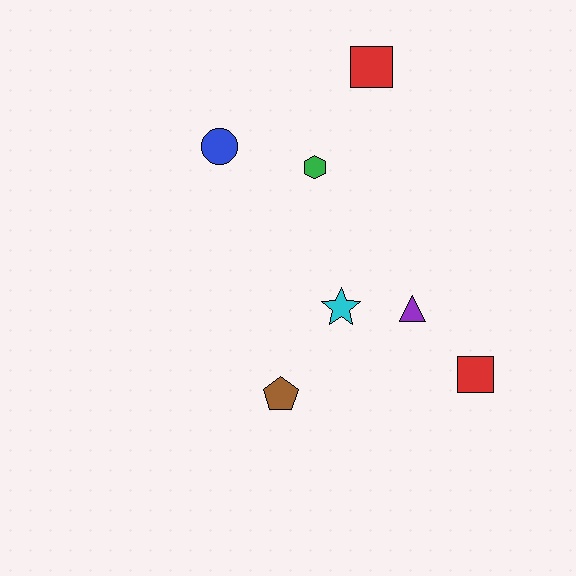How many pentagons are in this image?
There is 1 pentagon.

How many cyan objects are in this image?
There is 1 cyan object.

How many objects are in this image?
There are 7 objects.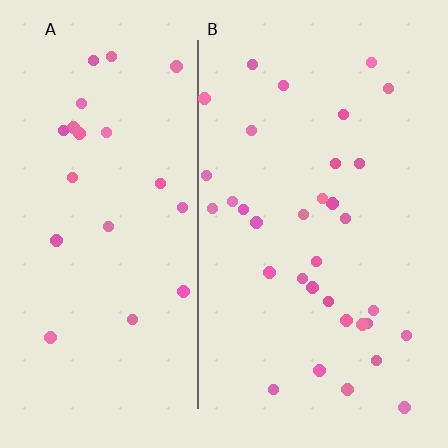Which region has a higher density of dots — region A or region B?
B (the right).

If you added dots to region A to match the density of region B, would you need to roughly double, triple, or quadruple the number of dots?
Approximately double.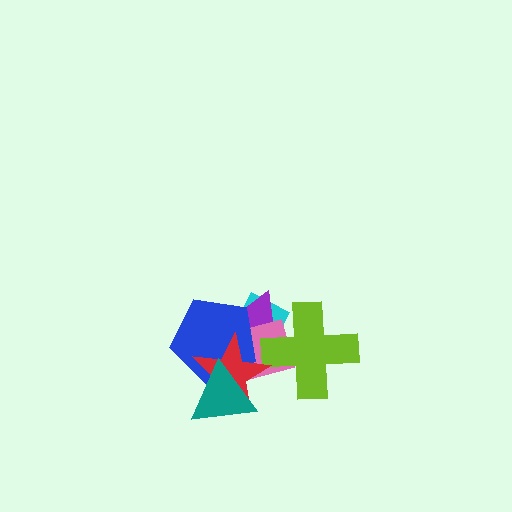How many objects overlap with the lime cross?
3 objects overlap with the lime cross.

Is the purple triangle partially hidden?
Yes, it is partially covered by another shape.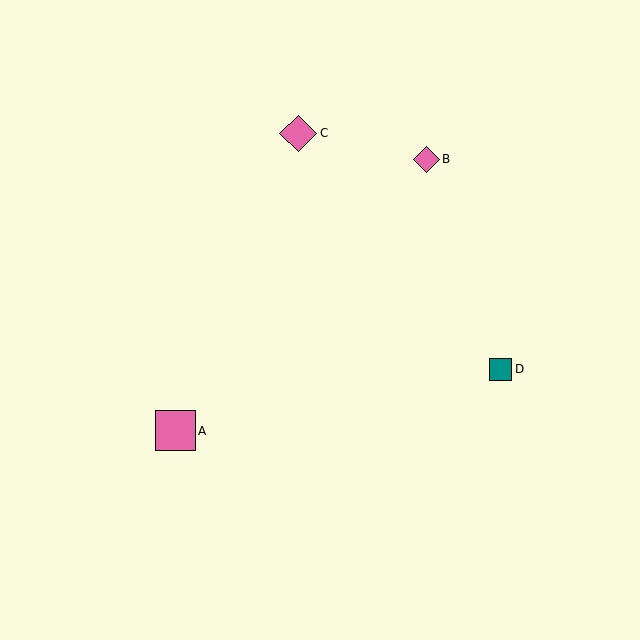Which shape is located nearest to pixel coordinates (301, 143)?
The pink diamond (labeled C) at (298, 134) is nearest to that location.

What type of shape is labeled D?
Shape D is a teal square.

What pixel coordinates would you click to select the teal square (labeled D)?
Click at (501, 369) to select the teal square D.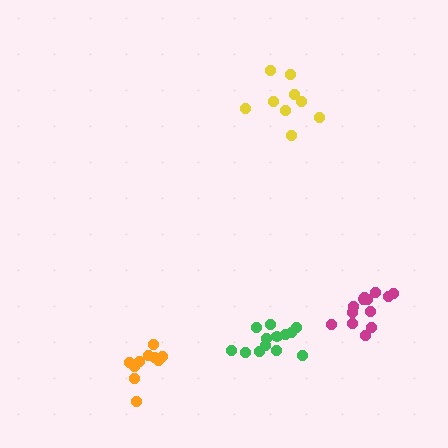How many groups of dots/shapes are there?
There are 4 groups.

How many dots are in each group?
Group 1: 9 dots, Group 2: 13 dots, Group 3: 13 dots, Group 4: 10 dots (45 total).